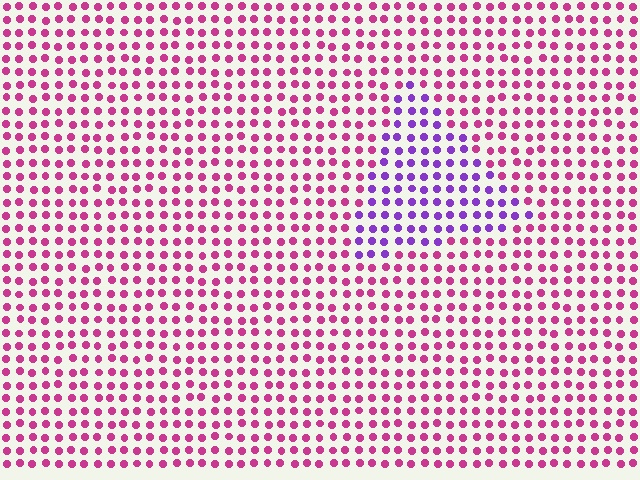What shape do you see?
I see a triangle.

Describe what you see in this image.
The image is filled with small magenta elements in a uniform arrangement. A triangle-shaped region is visible where the elements are tinted to a slightly different hue, forming a subtle color boundary.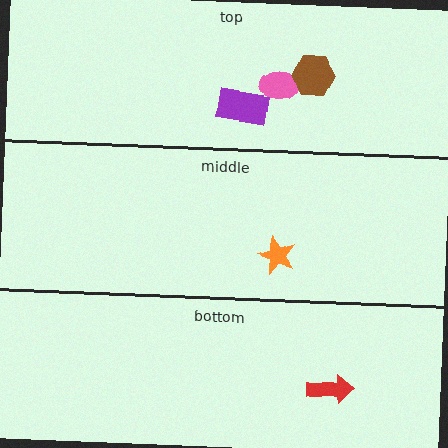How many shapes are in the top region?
3.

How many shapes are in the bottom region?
1.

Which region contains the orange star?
The middle region.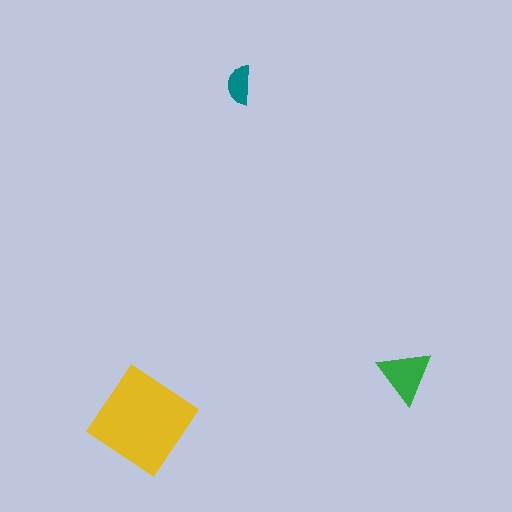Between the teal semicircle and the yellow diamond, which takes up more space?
The yellow diamond.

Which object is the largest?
The yellow diamond.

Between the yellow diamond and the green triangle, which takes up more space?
The yellow diamond.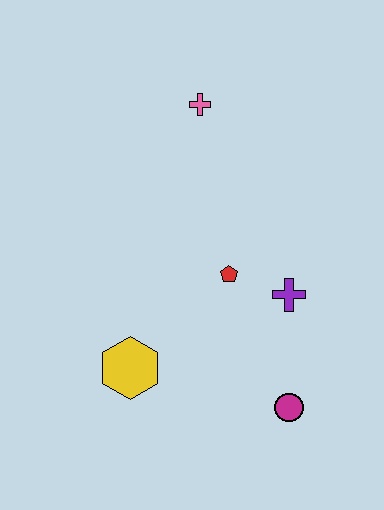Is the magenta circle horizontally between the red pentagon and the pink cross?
No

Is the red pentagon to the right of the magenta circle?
No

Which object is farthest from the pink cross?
The magenta circle is farthest from the pink cross.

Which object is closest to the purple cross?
The red pentagon is closest to the purple cross.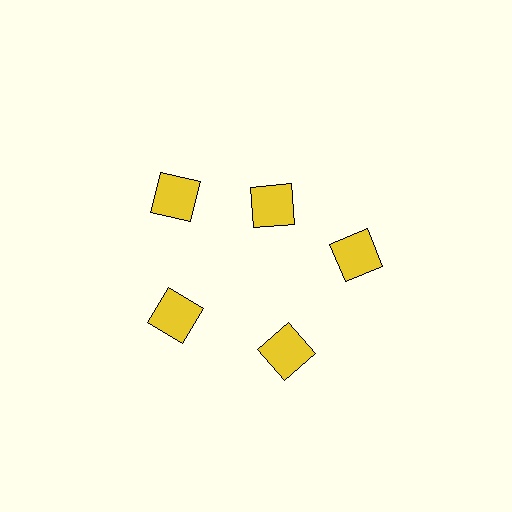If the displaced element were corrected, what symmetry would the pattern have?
It would have 5-fold rotational symmetry — the pattern would map onto itself every 72 degrees.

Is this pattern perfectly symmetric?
No. The 5 yellow squares are arranged in a ring, but one element near the 1 o'clock position is pulled inward toward the center, breaking the 5-fold rotational symmetry.